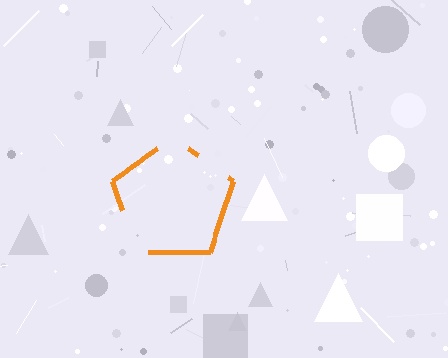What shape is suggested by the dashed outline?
The dashed outline suggests a pentagon.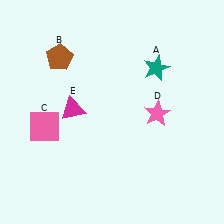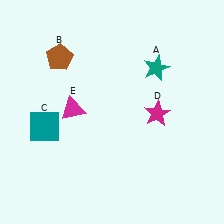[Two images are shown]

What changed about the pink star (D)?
In Image 1, D is pink. In Image 2, it changed to magenta.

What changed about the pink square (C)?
In Image 1, C is pink. In Image 2, it changed to teal.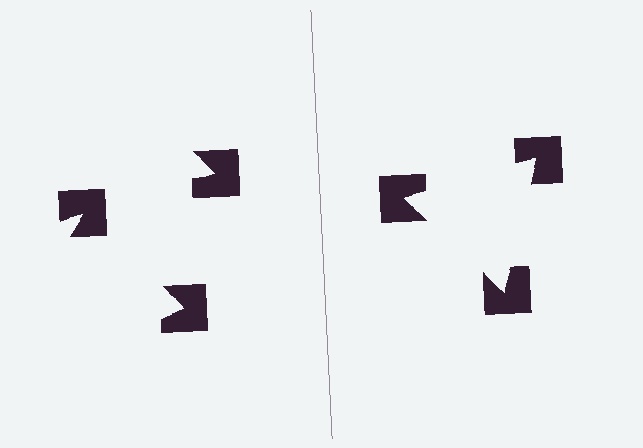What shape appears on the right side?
An illusory triangle.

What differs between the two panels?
The notched squares are positioned identically on both sides; only the wedge orientations differ. On the right they align to a triangle; on the left they are misaligned.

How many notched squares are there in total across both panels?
6 — 3 on each side.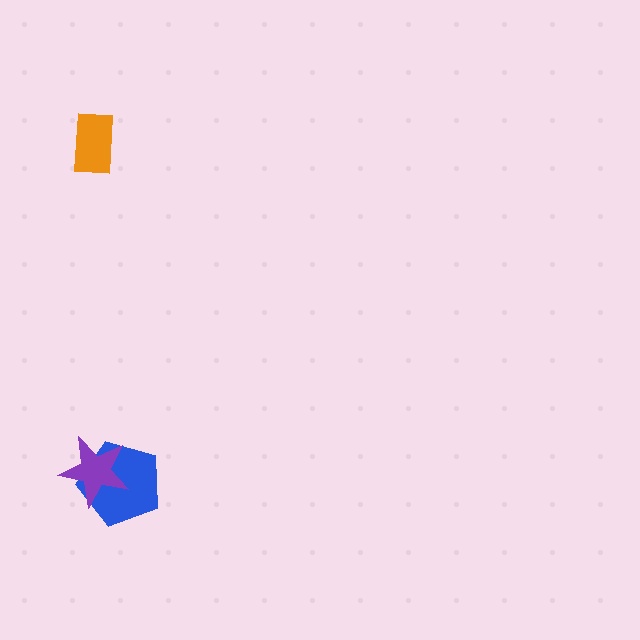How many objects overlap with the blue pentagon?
1 object overlaps with the blue pentagon.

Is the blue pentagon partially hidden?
Yes, it is partially covered by another shape.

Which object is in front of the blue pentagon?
The purple star is in front of the blue pentagon.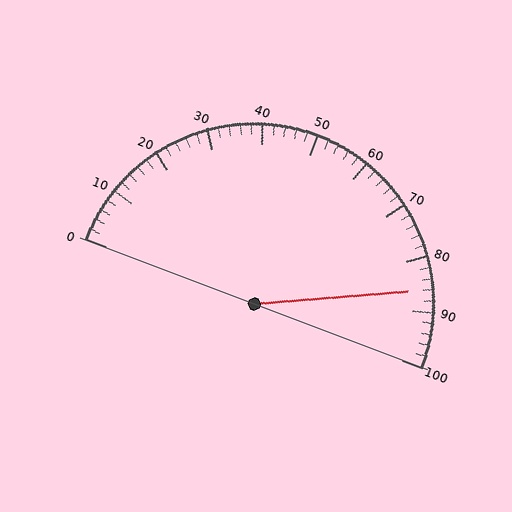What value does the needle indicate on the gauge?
The needle indicates approximately 86.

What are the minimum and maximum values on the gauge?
The gauge ranges from 0 to 100.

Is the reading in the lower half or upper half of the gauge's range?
The reading is in the upper half of the range (0 to 100).